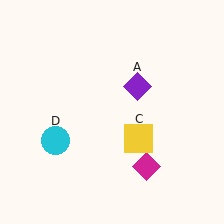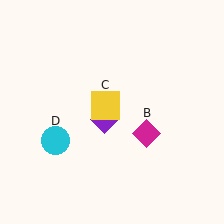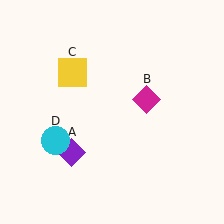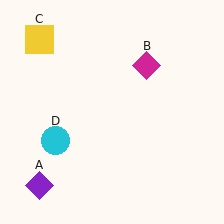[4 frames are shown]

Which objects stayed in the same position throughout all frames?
Cyan circle (object D) remained stationary.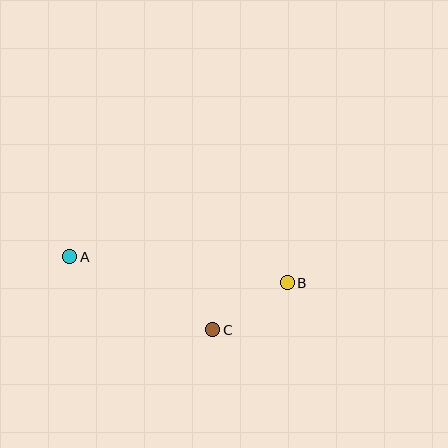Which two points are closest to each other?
Points B and C are closest to each other.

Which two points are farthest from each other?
Points A and B are farthest from each other.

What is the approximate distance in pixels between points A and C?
The distance between A and C is approximately 161 pixels.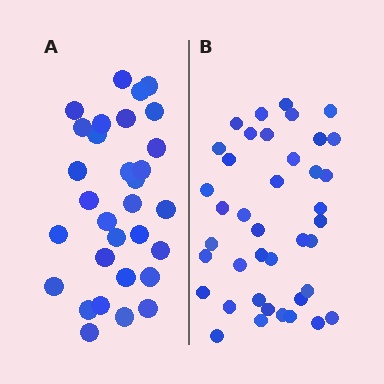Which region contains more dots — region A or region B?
Region B (the right region) has more dots.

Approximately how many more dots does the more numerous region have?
Region B has roughly 8 or so more dots than region A.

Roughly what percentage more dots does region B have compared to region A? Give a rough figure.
About 30% more.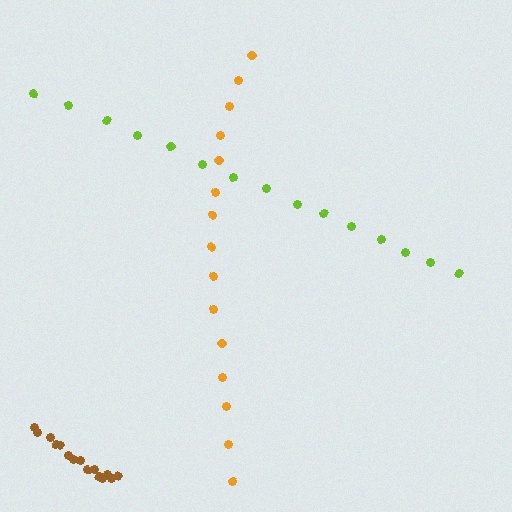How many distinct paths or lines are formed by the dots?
There are 3 distinct paths.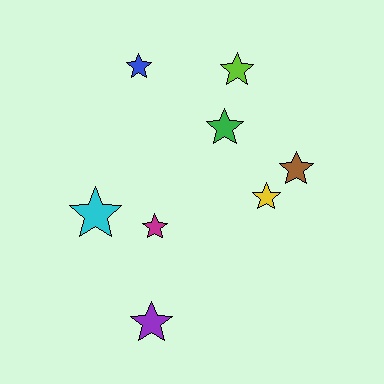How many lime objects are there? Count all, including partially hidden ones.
There is 1 lime object.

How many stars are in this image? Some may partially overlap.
There are 8 stars.